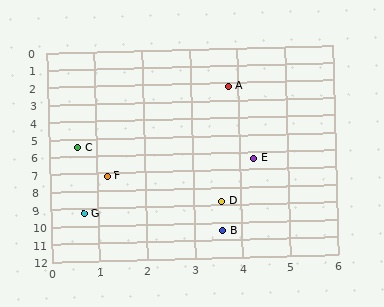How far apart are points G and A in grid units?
Points G and A are about 7.7 grid units apart.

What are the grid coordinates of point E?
Point E is at approximately (4.3, 6.4).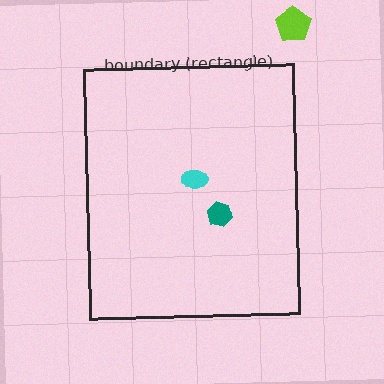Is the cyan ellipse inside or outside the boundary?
Inside.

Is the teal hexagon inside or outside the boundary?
Inside.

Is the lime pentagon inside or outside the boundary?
Outside.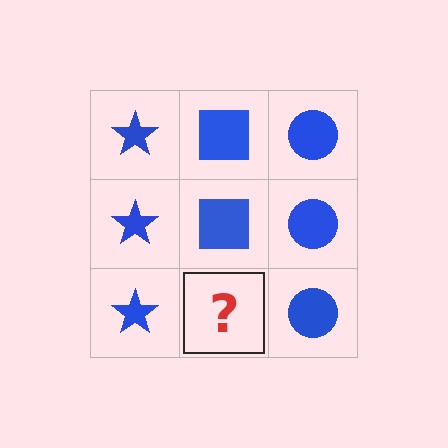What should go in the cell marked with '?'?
The missing cell should contain a blue square.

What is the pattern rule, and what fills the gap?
The rule is that each column has a consistent shape. The gap should be filled with a blue square.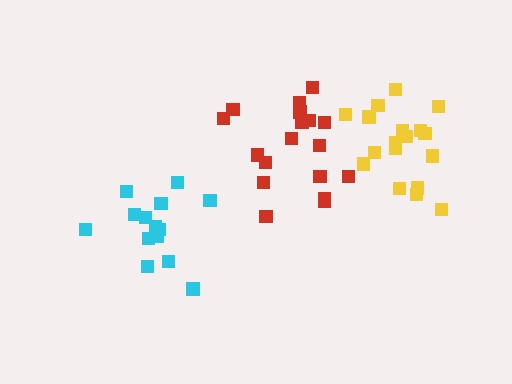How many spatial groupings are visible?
There are 3 spatial groupings.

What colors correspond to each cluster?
The clusters are colored: cyan, yellow, red.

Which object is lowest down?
The cyan cluster is bottommost.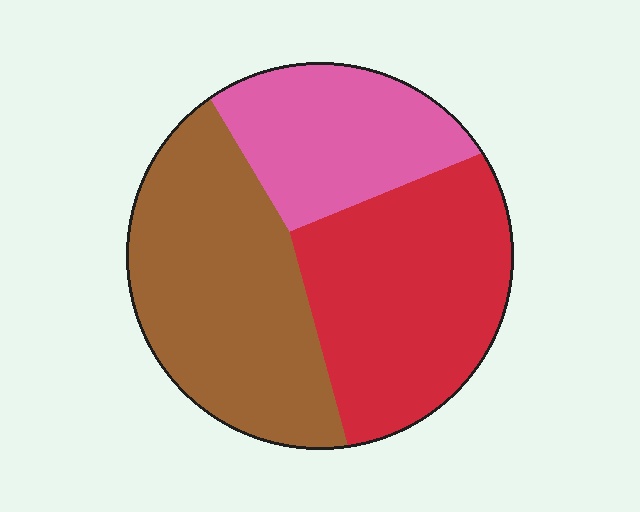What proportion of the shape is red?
Red takes up about three eighths (3/8) of the shape.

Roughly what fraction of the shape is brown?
Brown takes up between a quarter and a half of the shape.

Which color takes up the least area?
Pink, at roughly 25%.